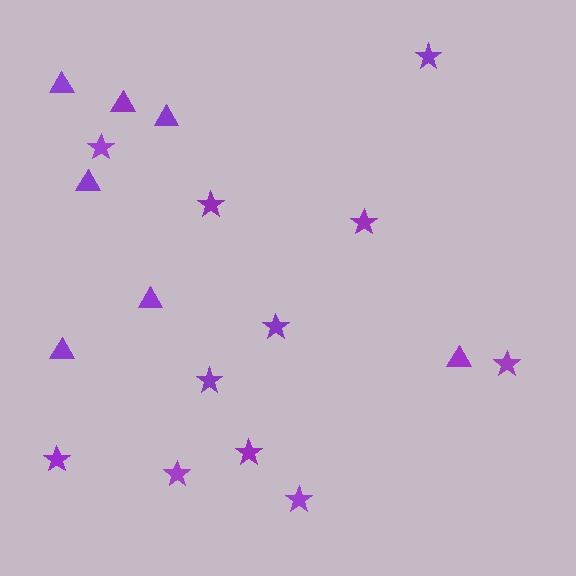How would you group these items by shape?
There are 2 groups: one group of stars (11) and one group of triangles (7).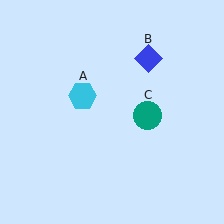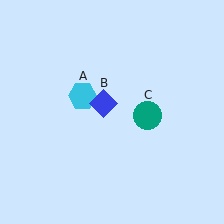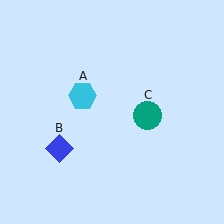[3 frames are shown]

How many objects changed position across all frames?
1 object changed position: blue diamond (object B).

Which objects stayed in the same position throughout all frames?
Cyan hexagon (object A) and teal circle (object C) remained stationary.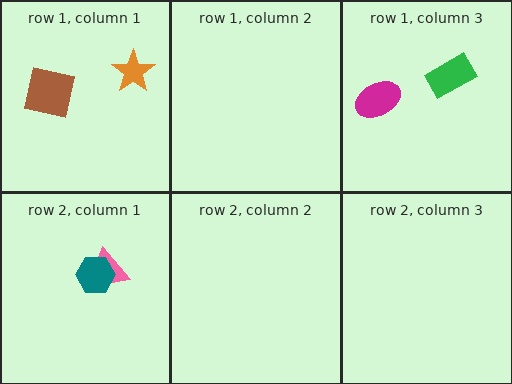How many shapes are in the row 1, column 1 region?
2.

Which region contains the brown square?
The row 1, column 1 region.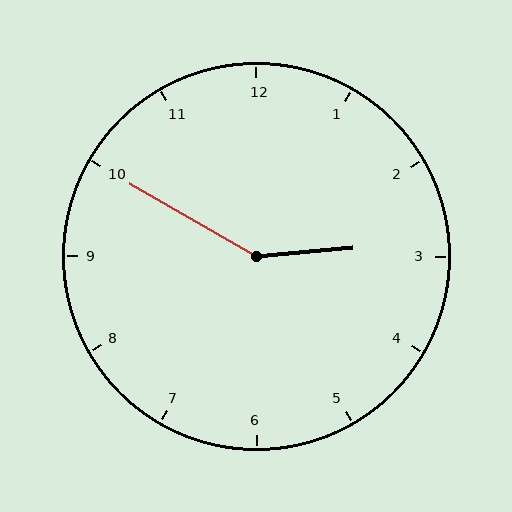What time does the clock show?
2:50.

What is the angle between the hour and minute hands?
Approximately 145 degrees.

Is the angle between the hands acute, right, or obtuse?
It is obtuse.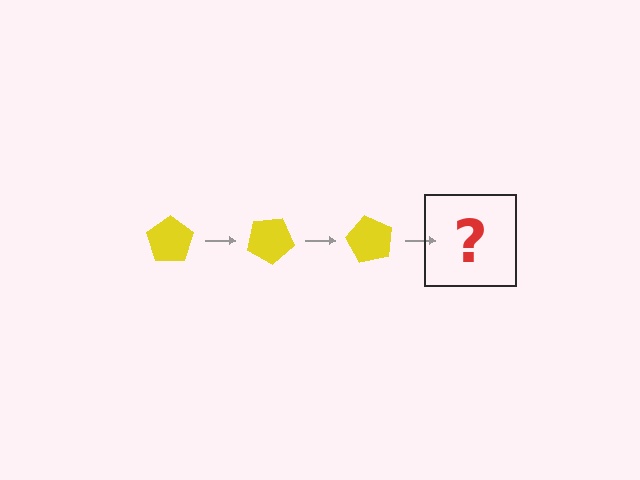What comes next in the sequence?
The next element should be a yellow pentagon rotated 90 degrees.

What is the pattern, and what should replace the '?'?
The pattern is that the pentagon rotates 30 degrees each step. The '?' should be a yellow pentagon rotated 90 degrees.